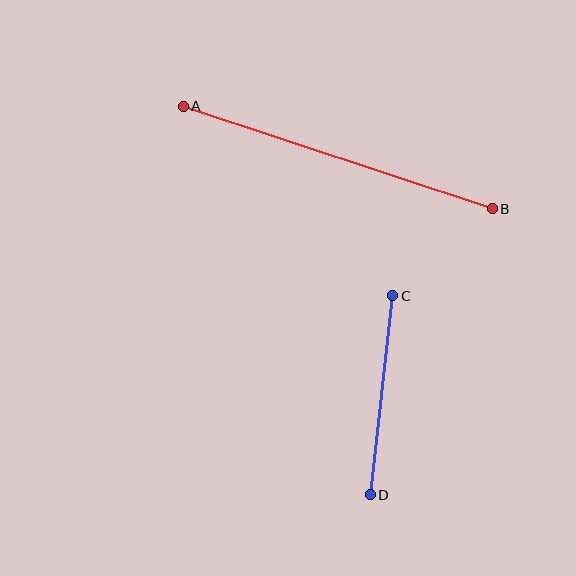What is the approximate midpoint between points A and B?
The midpoint is at approximately (338, 158) pixels.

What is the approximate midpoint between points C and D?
The midpoint is at approximately (382, 395) pixels.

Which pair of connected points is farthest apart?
Points A and B are farthest apart.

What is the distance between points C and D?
The distance is approximately 200 pixels.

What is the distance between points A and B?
The distance is approximately 326 pixels.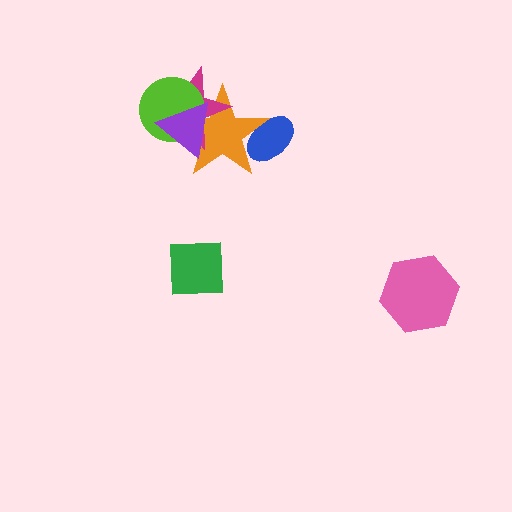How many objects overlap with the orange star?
4 objects overlap with the orange star.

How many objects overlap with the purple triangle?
3 objects overlap with the purple triangle.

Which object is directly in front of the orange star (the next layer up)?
The magenta star is directly in front of the orange star.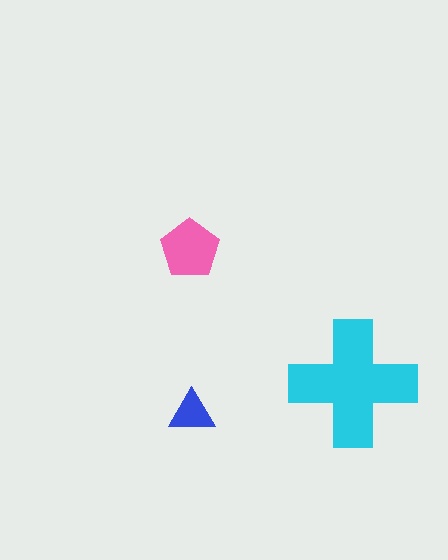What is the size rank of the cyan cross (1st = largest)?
1st.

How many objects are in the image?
There are 3 objects in the image.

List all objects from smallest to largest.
The blue triangle, the pink pentagon, the cyan cross.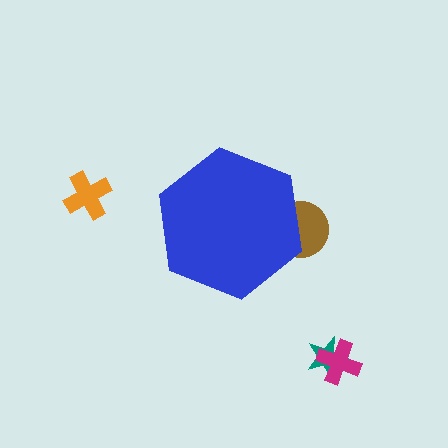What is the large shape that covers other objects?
A blue hexagon.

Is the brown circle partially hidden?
Yes, the brown circle is partially hidden behind the blue hexagon.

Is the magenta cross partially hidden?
No, the magenta cross is fully visible.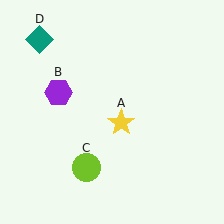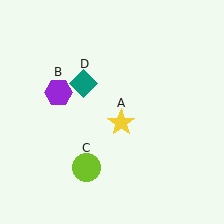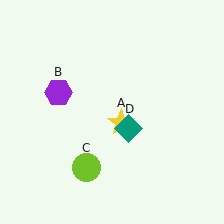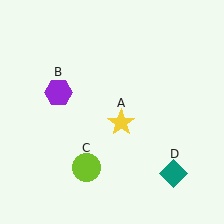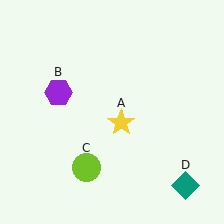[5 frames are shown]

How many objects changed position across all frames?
1 object changed position: teal diamond (object D).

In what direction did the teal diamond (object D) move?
The teal diamond (object D) moved down and to the right.